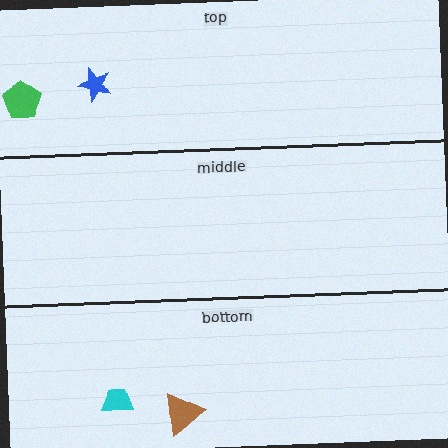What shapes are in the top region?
The blue star, the green pentagon.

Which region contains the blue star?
The top region.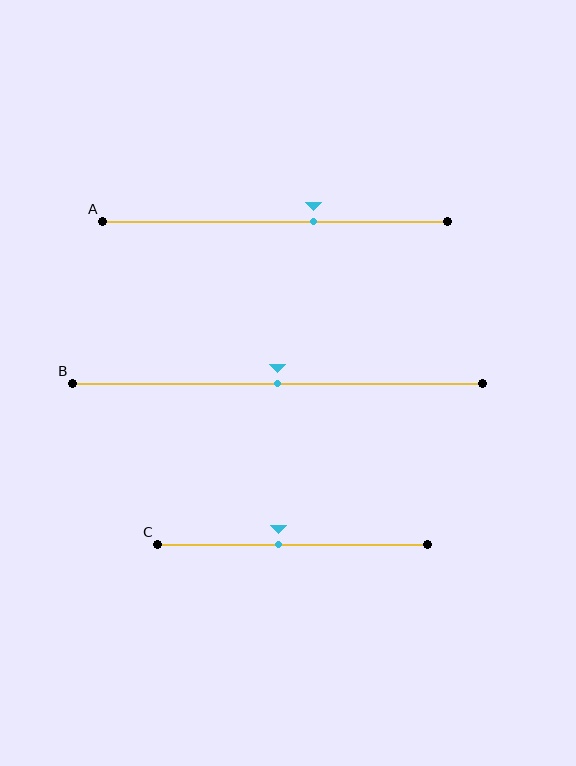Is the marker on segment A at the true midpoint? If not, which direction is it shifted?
No, the marker on segment A is shifted to the right by about 11% of the segment length.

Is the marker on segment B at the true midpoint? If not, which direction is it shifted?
Yes, the marker on segment B is at the true midpoint.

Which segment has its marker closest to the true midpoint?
Segment B has its marker closest to the true midpoint.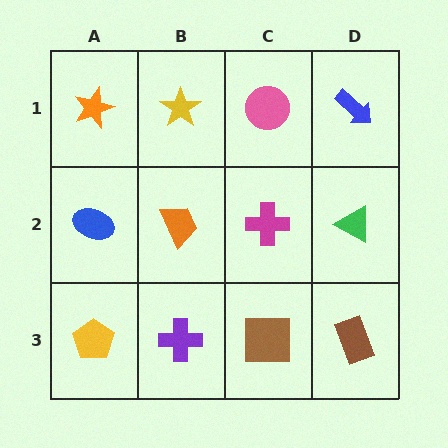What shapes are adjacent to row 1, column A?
A blue ellipse (row 2, column A), a yellow star (row 1, column B).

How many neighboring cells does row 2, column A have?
3.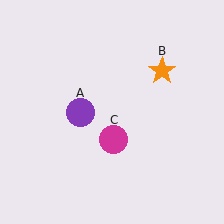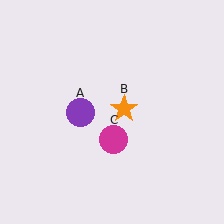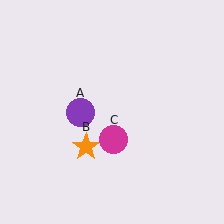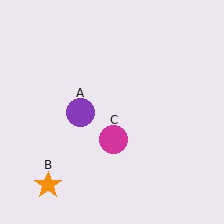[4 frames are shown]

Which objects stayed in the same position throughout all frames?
Purple circle (object A) and magenta circle (object C) remained stationary.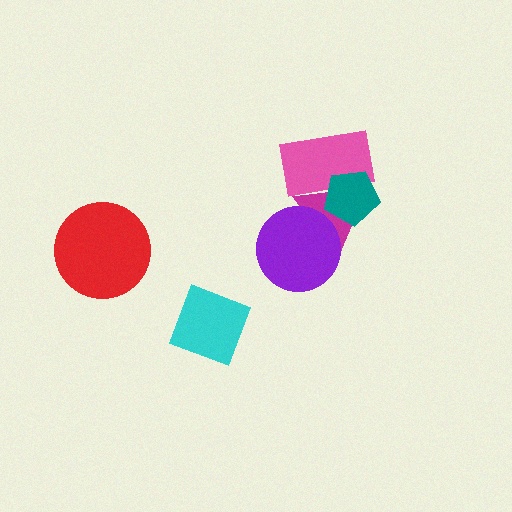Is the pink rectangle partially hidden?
Yes, it is partially covered by another shape.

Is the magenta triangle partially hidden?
Yes, it is partially covered by another shape.